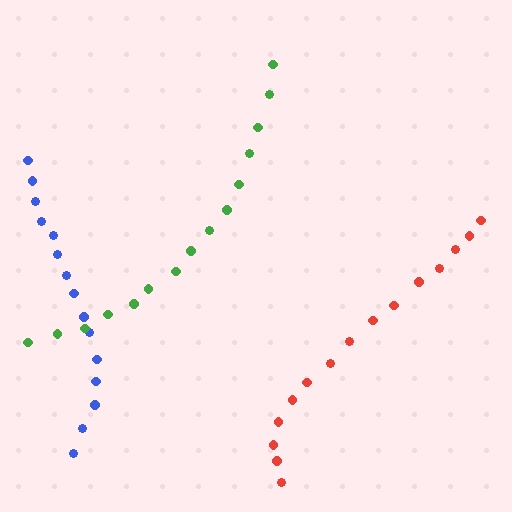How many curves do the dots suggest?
There are 3 distinct paths.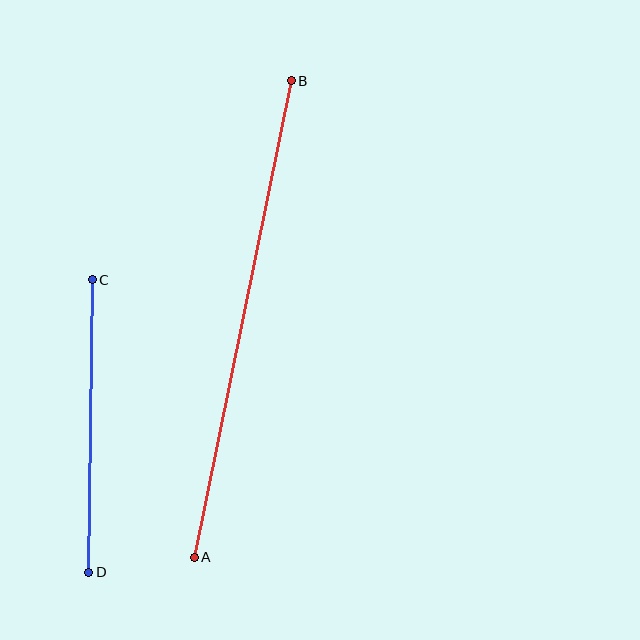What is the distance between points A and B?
The distance is approximately 486 pixels.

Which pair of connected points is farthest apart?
Points A and B are farthest apart.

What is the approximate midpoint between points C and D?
The midpoint is at approximately (90, 426) pixels.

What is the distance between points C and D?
The distance is approximately 292 pixels.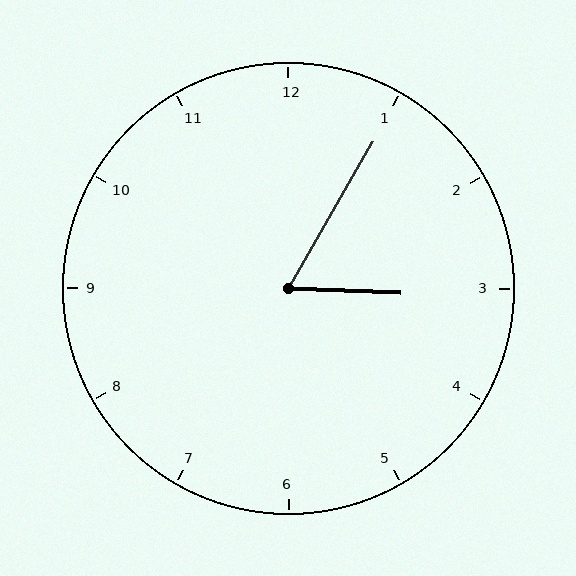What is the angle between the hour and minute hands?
Approximately 62 degrees.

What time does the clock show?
3:05.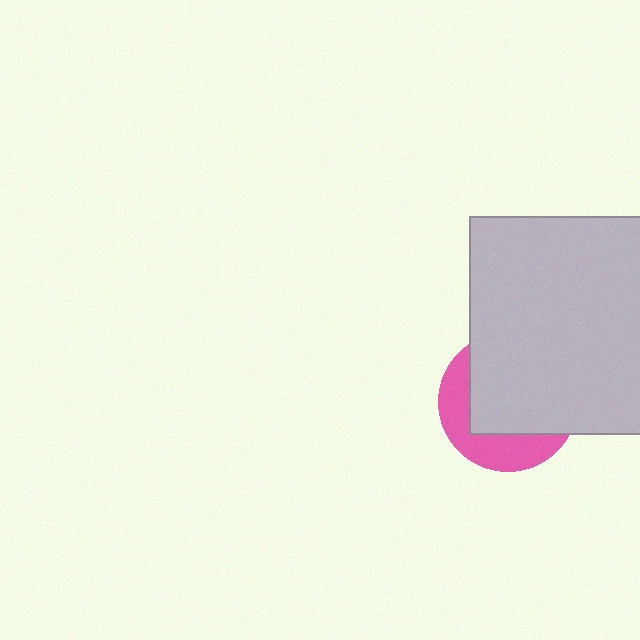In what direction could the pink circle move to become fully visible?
The pink circle could move toward the lower-left. That would shift it out from behind the light gray square entirely.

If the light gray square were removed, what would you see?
You would see the complete pink circle.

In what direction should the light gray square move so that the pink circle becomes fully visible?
The light gray square should move toward the upper-right. That is the shortest direction to clear the overlap and leave the pink circle fully visible.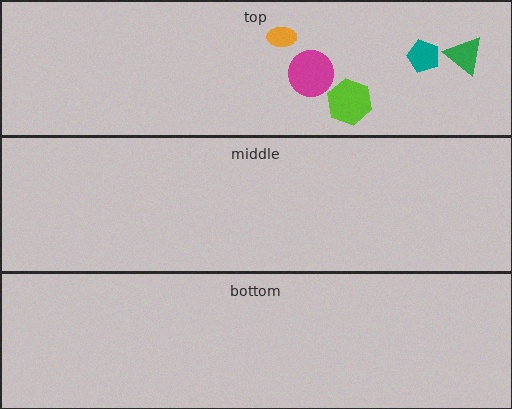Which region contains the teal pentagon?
The top region.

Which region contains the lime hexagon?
The top region.